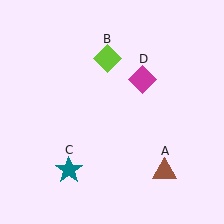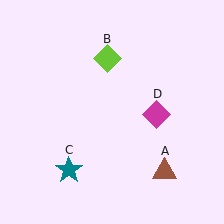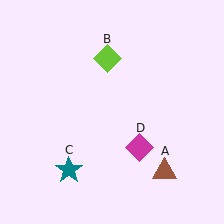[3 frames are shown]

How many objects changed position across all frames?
1 object changed position: magenta diamond (object D).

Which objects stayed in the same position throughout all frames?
Brown triangle (object A) and lime diamond (object B) and teal star (object C) remained stationary.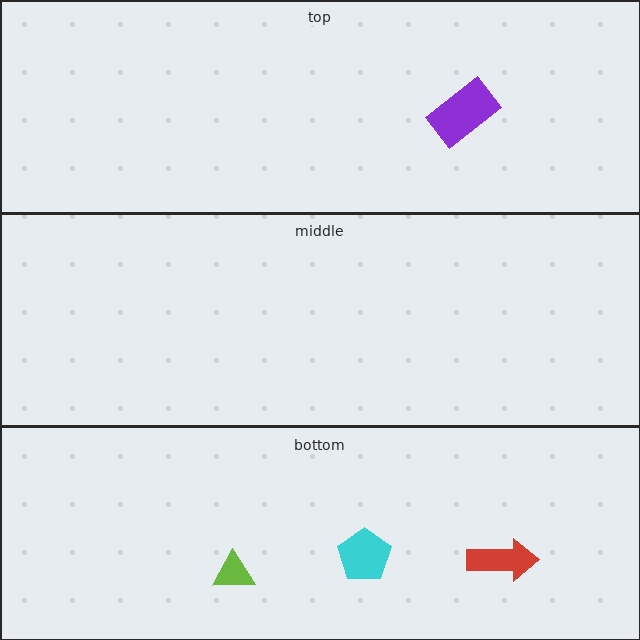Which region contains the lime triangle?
The bottom region.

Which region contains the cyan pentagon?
The bottom region.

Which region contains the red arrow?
The bottom region.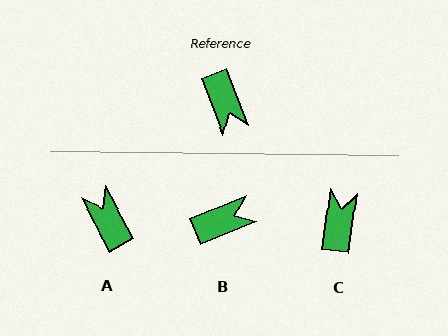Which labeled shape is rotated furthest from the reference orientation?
A, about 173 degrees away.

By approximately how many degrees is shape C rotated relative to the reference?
Approximately 151 degrees counter-clockwise.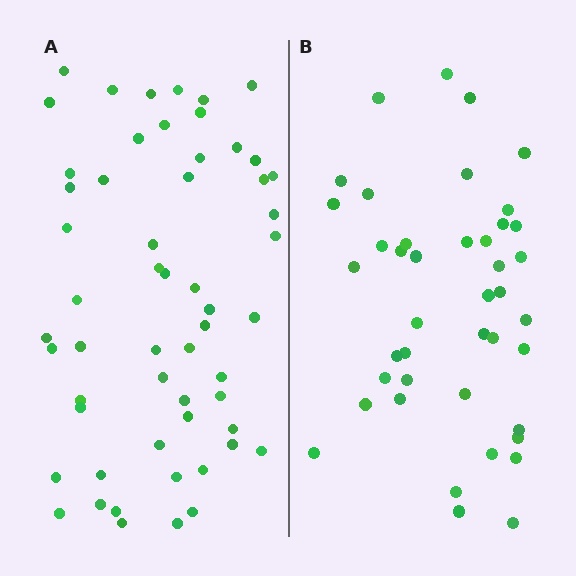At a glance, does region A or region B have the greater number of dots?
Region A (the left region) has more dots.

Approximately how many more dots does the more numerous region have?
Region A has approximately 15 more dots than region B.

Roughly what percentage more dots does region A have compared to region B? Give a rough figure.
About 35% more.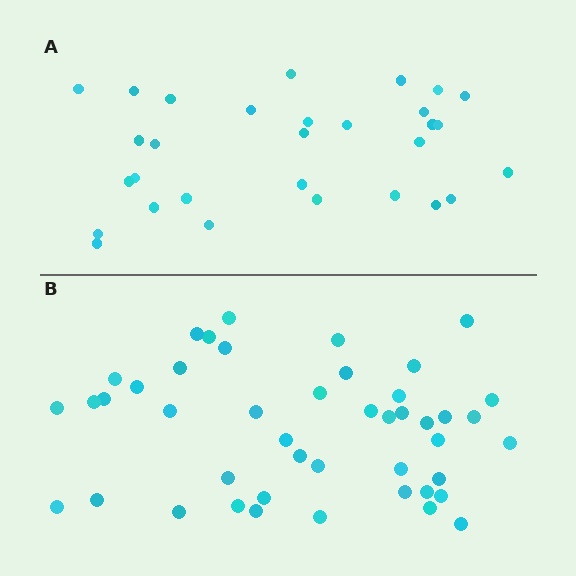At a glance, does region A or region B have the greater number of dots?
Region B (the bottom region) has more dots.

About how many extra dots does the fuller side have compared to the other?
Region B has approximately 15 more dots than region A.